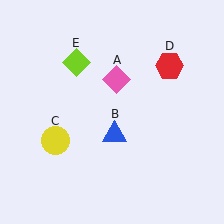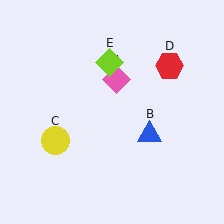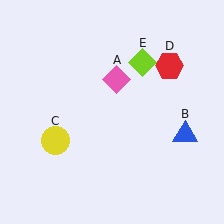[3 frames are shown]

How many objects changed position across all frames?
2 objects changed position: blue triangle (object B), lime diamond (object E).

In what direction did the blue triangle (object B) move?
The blue triangle (object B) moved right.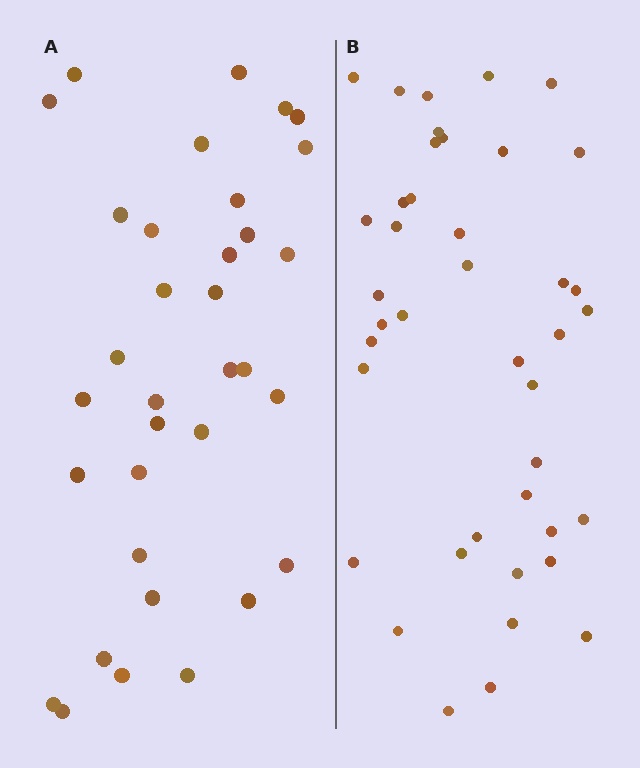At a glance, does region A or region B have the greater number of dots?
Region B (the right region) has more dots.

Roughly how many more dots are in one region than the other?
Region B has roughly 8 or so more dots than region A.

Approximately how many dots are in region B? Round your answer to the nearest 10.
About 40 dots. (The exact count is 41, which rounds to 40.)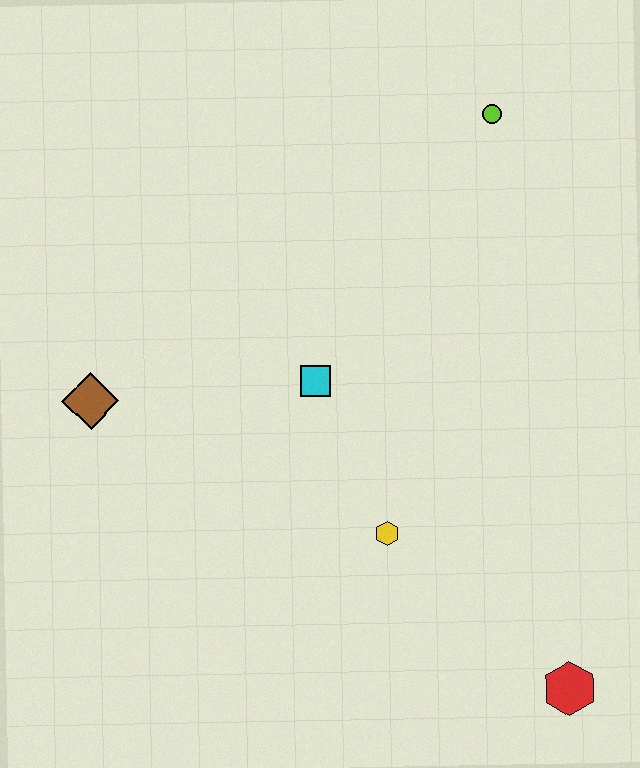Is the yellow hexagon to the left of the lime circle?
Yes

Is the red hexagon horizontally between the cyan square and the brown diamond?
No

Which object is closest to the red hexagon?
The yellow hexagon is closest to the red hexagon.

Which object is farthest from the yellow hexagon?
The lime circle is farthest from the yellow hexagon.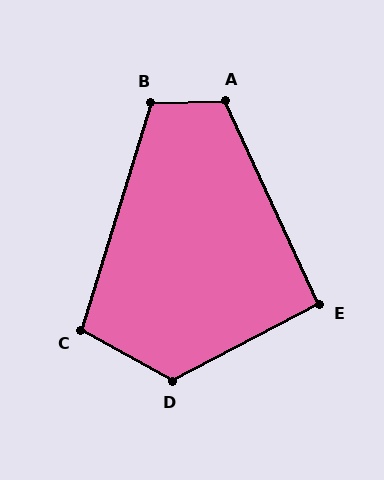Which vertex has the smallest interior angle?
E, at approximately 93 degrees.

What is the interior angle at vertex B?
Approximately 109 degrees (obtuse).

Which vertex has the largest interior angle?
D, at approximately 123 degrees.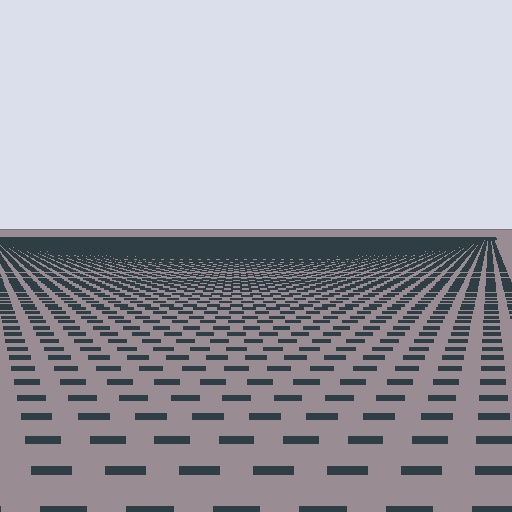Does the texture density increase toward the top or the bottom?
Density increases toward the top.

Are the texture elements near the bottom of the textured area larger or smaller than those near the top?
Larger. Near the bottom, elements are closer to the viewer and appear at a bigger on-screen size.